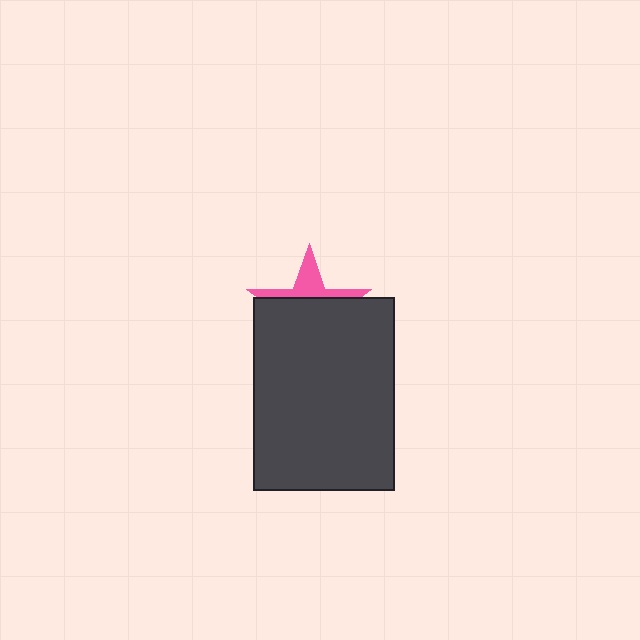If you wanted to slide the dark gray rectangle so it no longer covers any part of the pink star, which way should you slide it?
Slide it down — that is the most direct way to separate the two shapes.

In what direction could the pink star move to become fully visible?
The pink star could move up. That would shift it out from behind the dark gray rectangle entirely.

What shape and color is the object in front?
The object in front is a dark gray rectangle.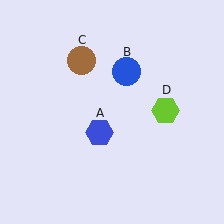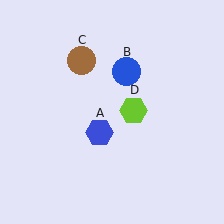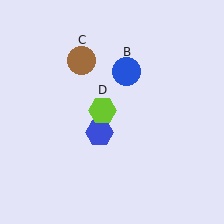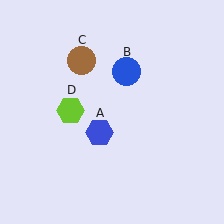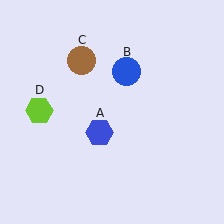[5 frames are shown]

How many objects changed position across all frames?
1 object changed position: lime hexagon (object D).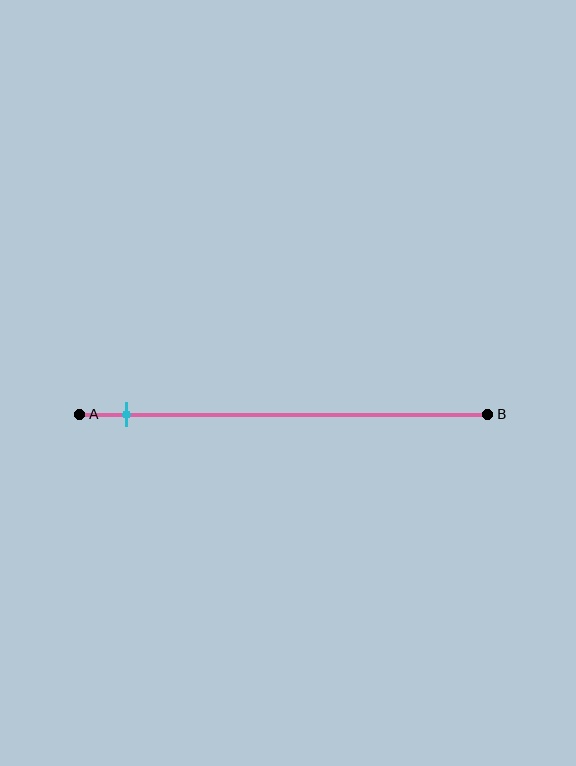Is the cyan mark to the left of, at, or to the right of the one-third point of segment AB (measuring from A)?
The cyan mark is to the left of the one-third point of segment AB.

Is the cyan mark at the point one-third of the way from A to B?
No, the mark is at about 10% from A, not at the 33% one-third point.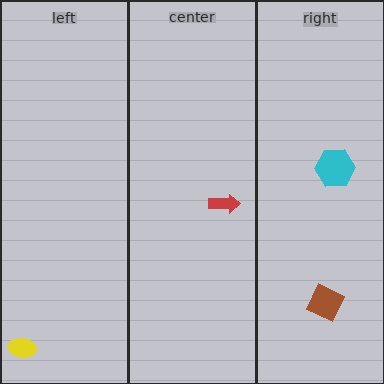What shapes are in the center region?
The red arrow.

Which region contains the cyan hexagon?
The right region.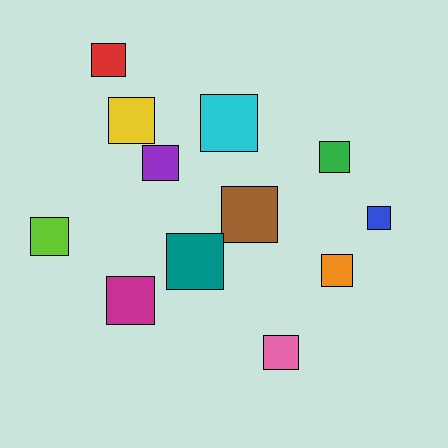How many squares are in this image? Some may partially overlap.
There are 12 squares.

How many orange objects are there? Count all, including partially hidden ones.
There is 1 orange object.